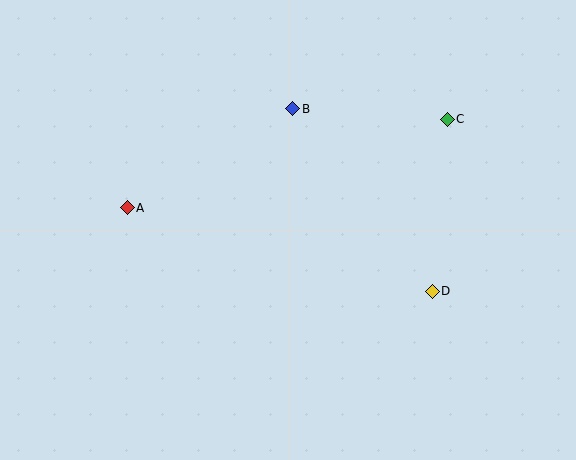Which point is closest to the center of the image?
Point B at (293, 109) is closest to the center.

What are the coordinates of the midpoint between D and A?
The midpoint between D and A is at (280, 249).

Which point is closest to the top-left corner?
Point A is closest to the top-left corner.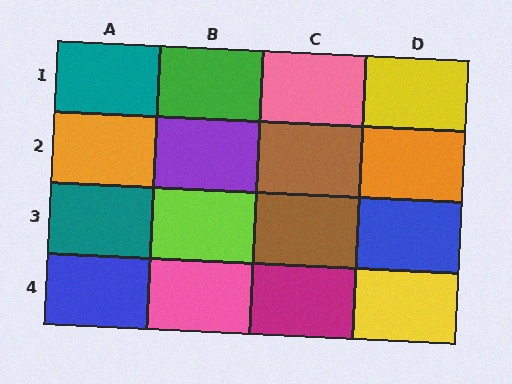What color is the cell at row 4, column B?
Pink.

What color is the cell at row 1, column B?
Green.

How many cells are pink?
2 cells are pink.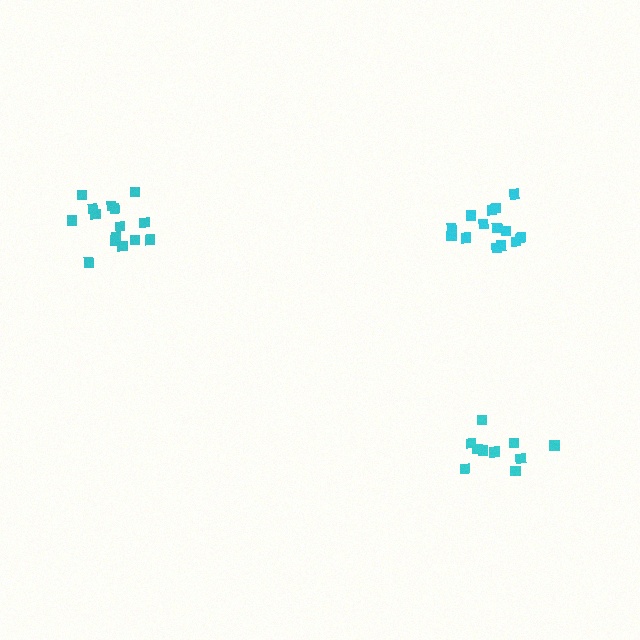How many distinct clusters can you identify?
There are 3 distinct clusters.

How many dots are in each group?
Group 1: 15 dots, Group 2: 15 dots, Group 3: 10 dots (40 total).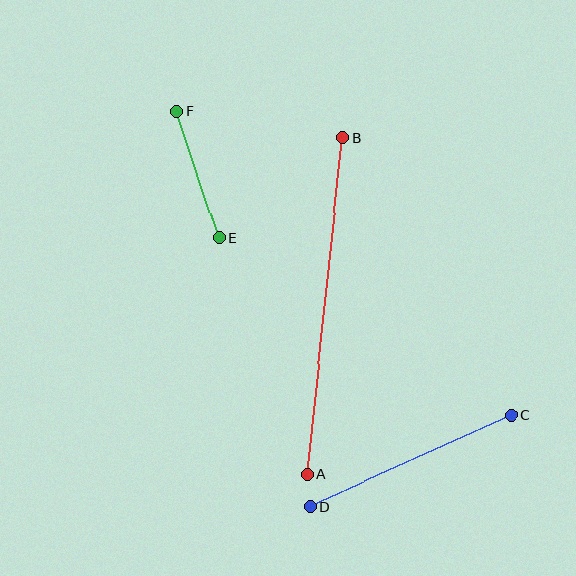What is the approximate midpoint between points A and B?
The midpoint is at approximately (325, 306) pixels.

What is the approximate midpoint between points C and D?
The midpoint is at approximately (411, 461) pixels.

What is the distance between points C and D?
The distance is approximately 220 pixels.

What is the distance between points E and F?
The distance is approximately 134 pixels.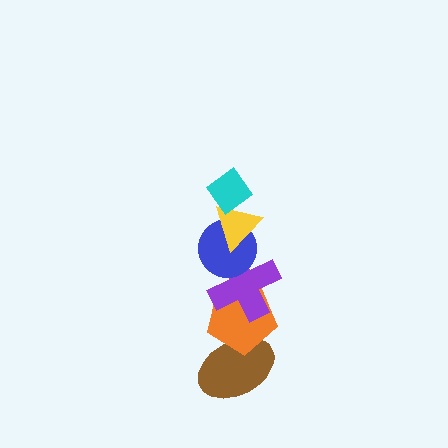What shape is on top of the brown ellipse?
The orange pentagon is on top of the brown ellipse.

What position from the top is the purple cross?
The purple cross is 4th from the top.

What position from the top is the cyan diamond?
The cyan diamond is 1st from the top.